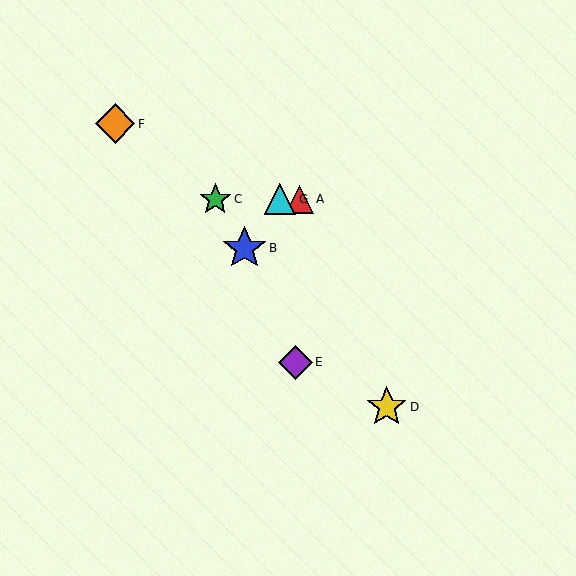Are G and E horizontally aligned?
No, G is at y≈199 and E is at y≈362.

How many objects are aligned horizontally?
3 objects (A, C, G) are aligned horizontally.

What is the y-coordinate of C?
Object C is at y≈199.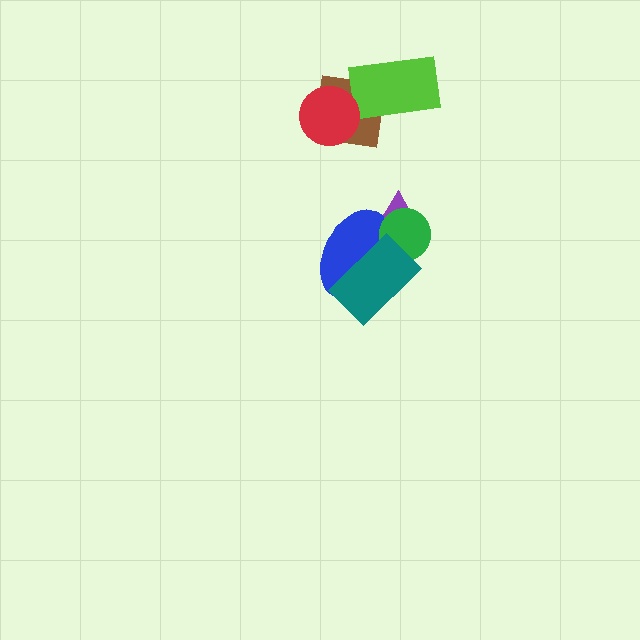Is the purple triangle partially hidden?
Yes, it is partially covered by another shape.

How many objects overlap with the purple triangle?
2 objects overlap with the purple triangle.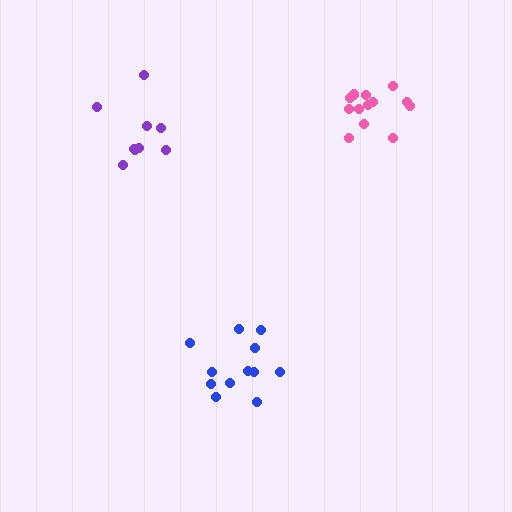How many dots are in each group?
Group 1: 12 dots, Group 2: 13 dots, Group 3: 9 dots (34 total).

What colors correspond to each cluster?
The clusters are colored: blue, pink, purple.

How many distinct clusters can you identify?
There are 3 distinct clusters.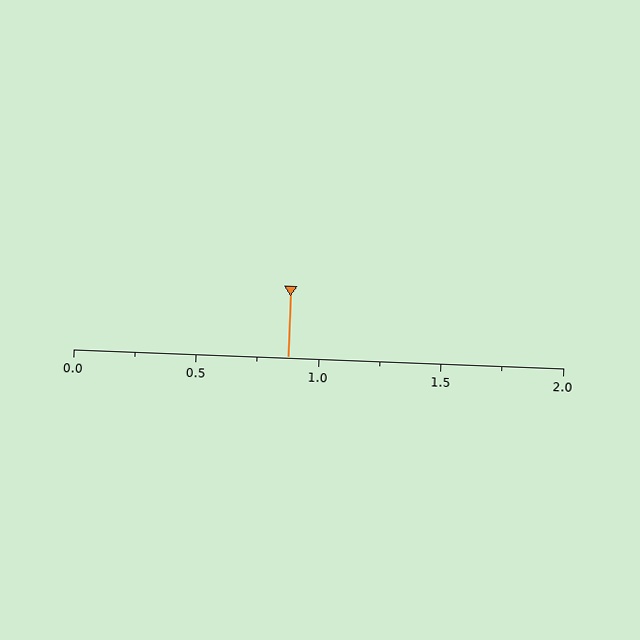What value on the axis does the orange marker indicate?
The marker indicates approximately 0.88.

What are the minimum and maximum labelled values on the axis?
The axis runs from 0.0 to 2.0.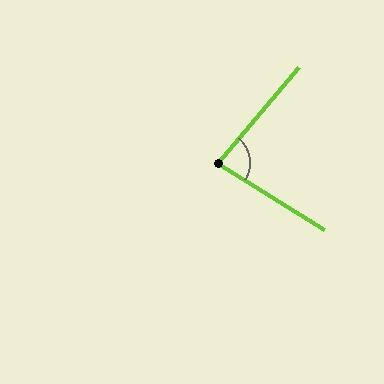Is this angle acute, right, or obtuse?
It is acute.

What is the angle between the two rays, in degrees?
Approximately 82 degrees.